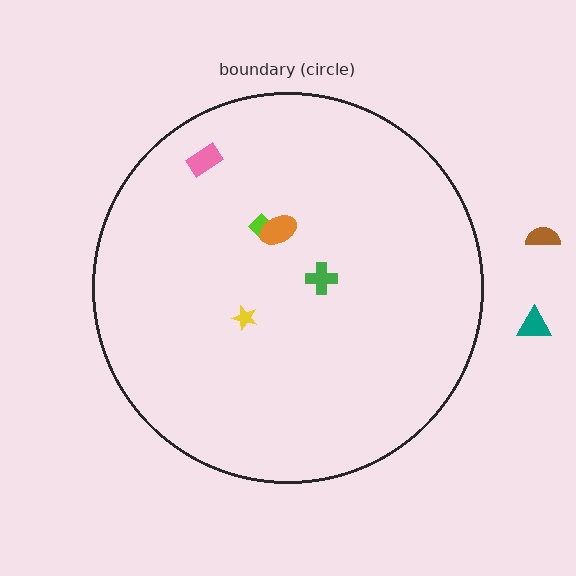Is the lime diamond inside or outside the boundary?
Inside.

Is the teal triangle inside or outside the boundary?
Outside.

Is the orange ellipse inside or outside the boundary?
Inside.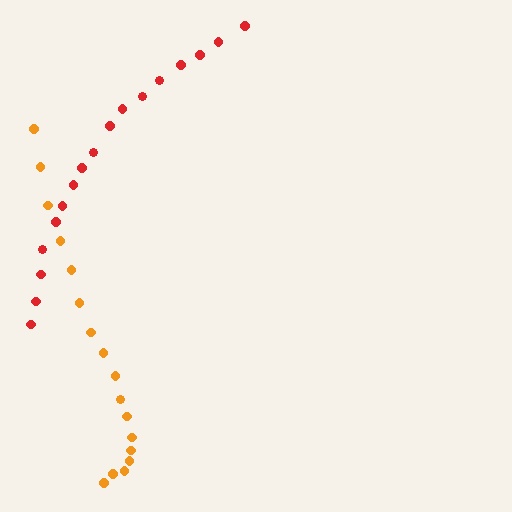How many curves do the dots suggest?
There are 2 distinct paths.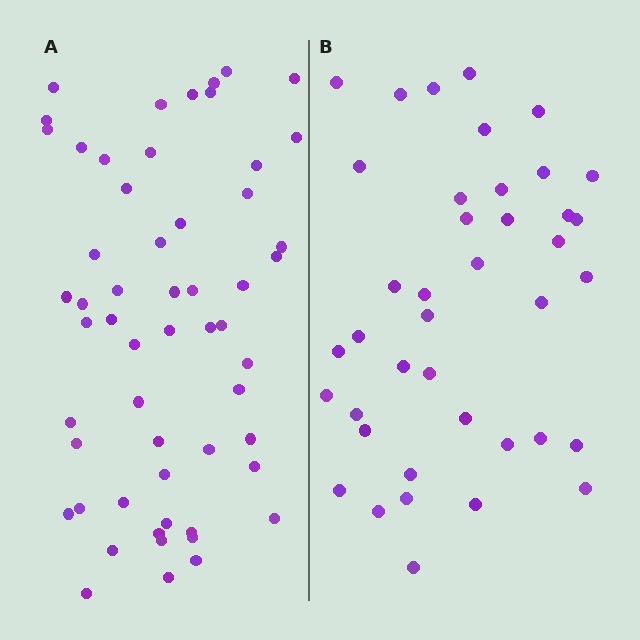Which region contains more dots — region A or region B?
Region A (the left region) has more dots.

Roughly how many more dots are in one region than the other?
Region A has approximately 15 more dots than region B.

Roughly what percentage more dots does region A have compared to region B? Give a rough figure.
About 40% more.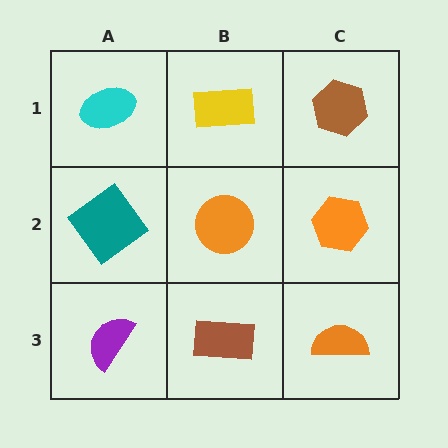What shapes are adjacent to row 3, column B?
An orange circle (row 2, column B), a purple semicircle (row 3, column A), an orange semicircle (row 3, column C).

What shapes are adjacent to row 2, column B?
A yellow rectangle (row 1, column B), a brown rectangle (row 3, column B), a teal diamond (row 2, column A), an orange hexagon (row 2, column C).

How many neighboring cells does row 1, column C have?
2.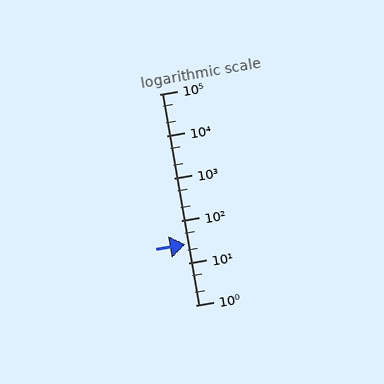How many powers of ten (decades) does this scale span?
The scale spans 5 decades, from 1 to 100000.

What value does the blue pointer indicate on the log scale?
The pointer indicates approximately 28.